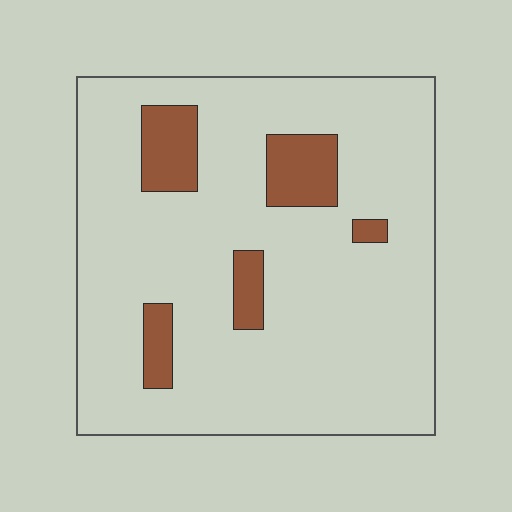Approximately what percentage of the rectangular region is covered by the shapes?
Approximately 10%.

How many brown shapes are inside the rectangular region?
5.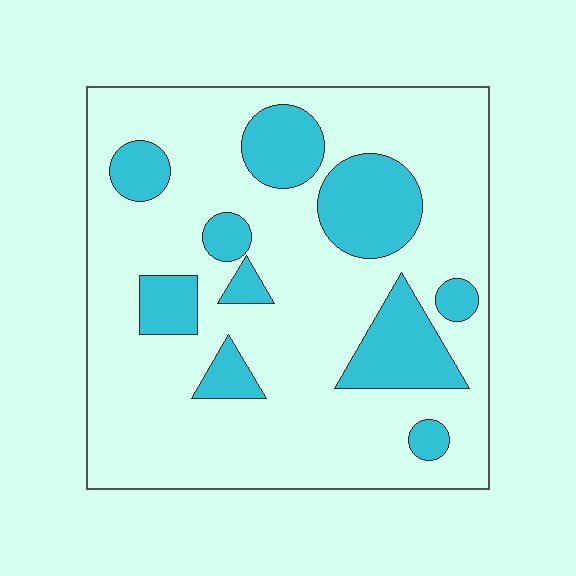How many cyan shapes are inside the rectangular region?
10.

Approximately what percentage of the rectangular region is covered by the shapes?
Approximately 25%.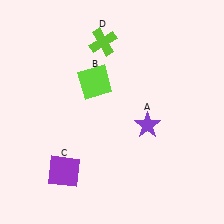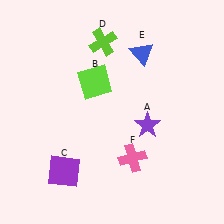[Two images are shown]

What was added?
A blue triangle (E), a pink cross (F) were added in Image 2.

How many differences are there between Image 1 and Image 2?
There are 2 differences between the two images.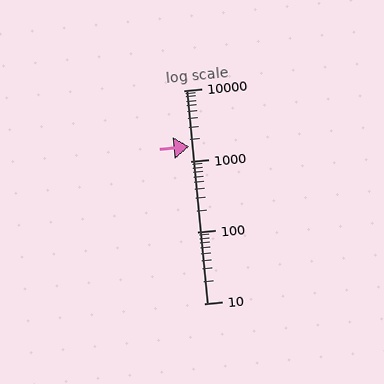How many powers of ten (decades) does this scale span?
The scale spans 3 decades, from 10 to 10000.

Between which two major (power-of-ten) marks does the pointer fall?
The pointer is between 1000 and 10000.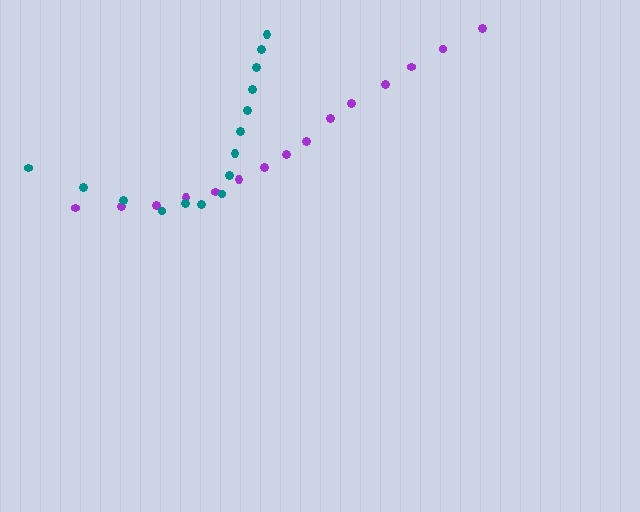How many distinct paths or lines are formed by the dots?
There are 2 distinct paths.